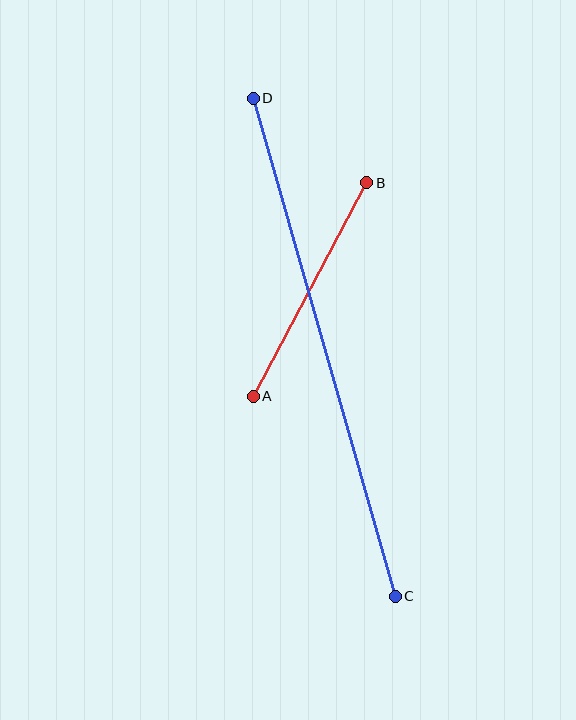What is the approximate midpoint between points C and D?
The midpoint is at approximately (324, 347) pixels.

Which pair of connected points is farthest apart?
Points C and D are farthest apart.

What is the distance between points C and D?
The distance is approximately 518 pixels.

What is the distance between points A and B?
The distance is approximately 242 pixels.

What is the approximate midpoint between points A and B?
The midpoint is at approximately (310, 290) pixels.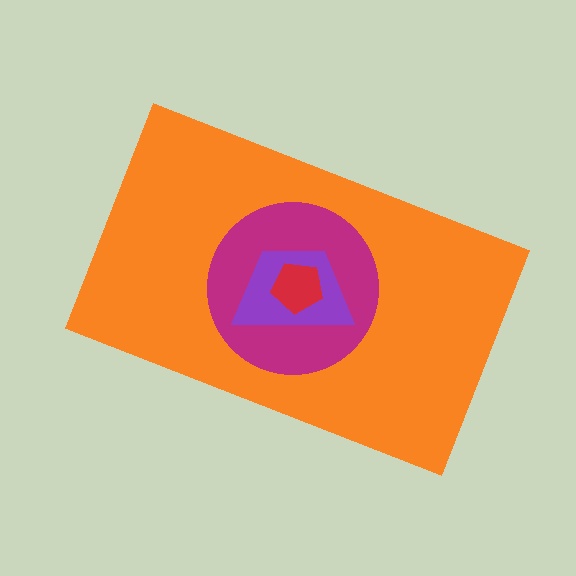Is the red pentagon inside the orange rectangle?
Yes.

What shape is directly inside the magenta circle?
The purple trapezoid.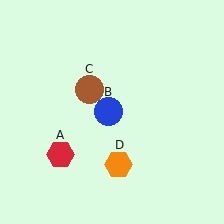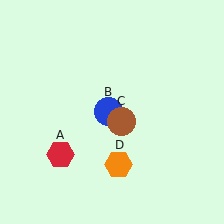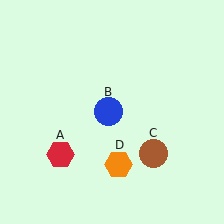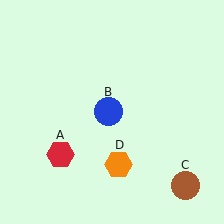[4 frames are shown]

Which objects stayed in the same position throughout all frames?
Red hexagon (object A) and blue circle (object B) and orange hexagon (object D) remained stationary.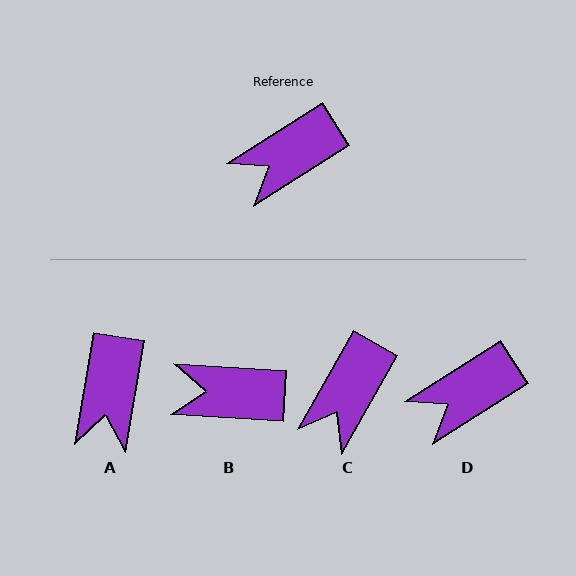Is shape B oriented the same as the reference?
No, it is off by about 36 degrees.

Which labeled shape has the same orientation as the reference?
D.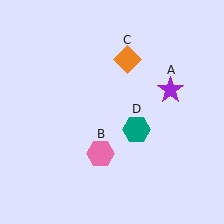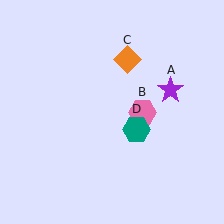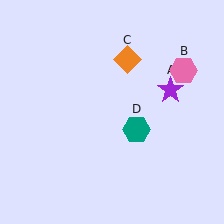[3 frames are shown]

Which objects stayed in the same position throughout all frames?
Purple star (object A) and orange diamond (object C) and teal hexagon (object D) remained stationary.